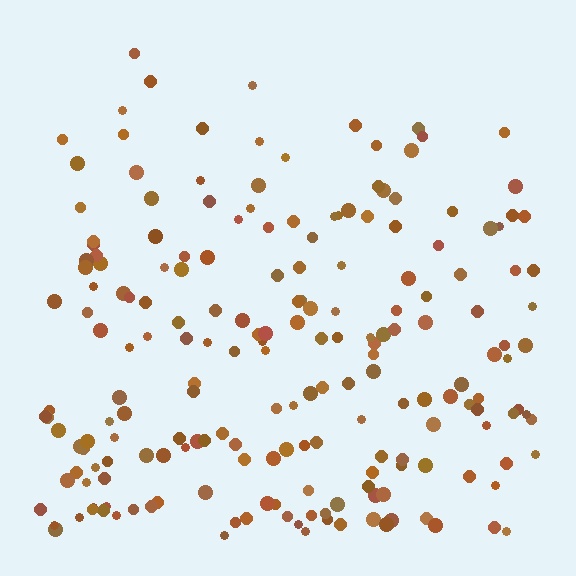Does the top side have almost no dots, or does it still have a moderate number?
Still a moderate number, just noticeably fewer than the bottom.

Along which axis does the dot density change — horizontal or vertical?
Vertical.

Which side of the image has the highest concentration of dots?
The bottom.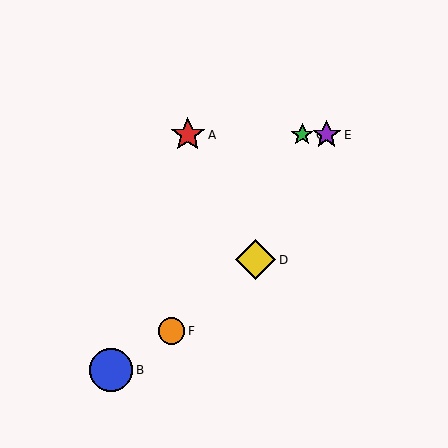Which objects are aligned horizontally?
Objects A, C, E are aligned horizontally.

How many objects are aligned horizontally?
3 objects (A, C, E) are aligned horizontally.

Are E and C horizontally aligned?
Yes, both are at y≈135.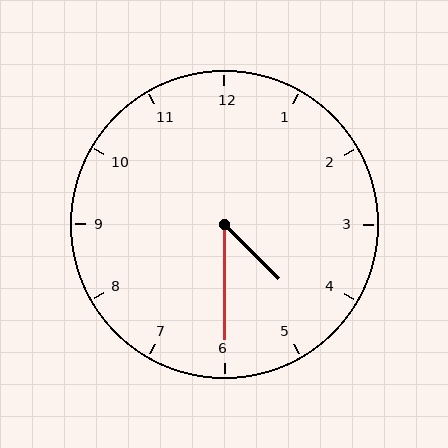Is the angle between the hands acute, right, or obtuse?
It is acute.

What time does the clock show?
4:30.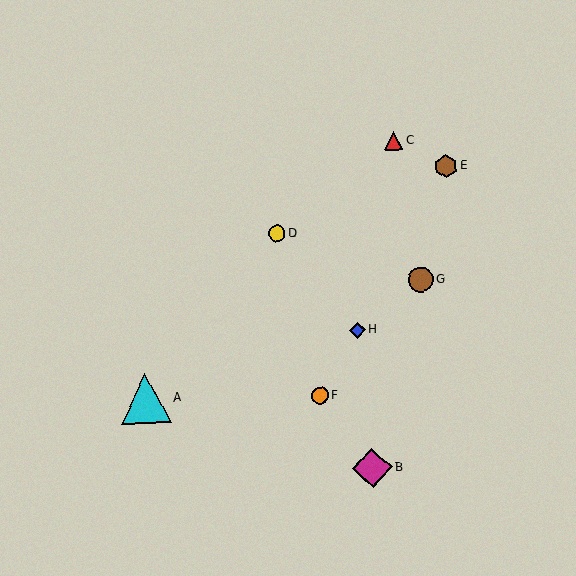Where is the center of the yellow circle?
The center of the yellow circle is at (277, 233).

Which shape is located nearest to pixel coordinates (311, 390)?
The orange circle (labeled F) at (320, 396) is nearest to that location.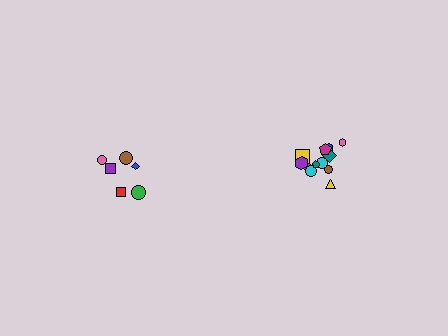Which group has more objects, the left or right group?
The right group.